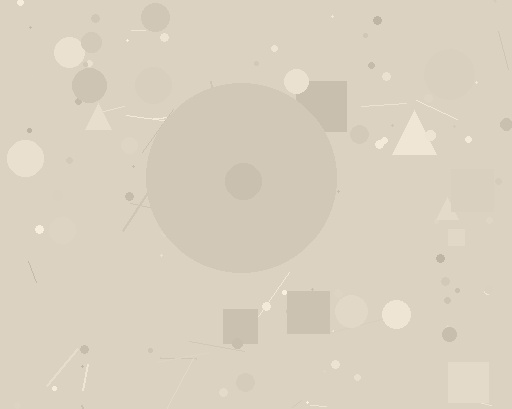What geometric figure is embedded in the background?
A circle is embedded in the background.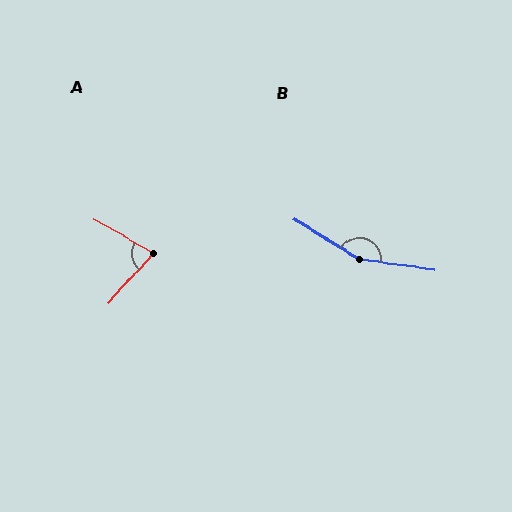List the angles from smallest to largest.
A (77°), B (157°).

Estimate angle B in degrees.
Approximately 157 degrees.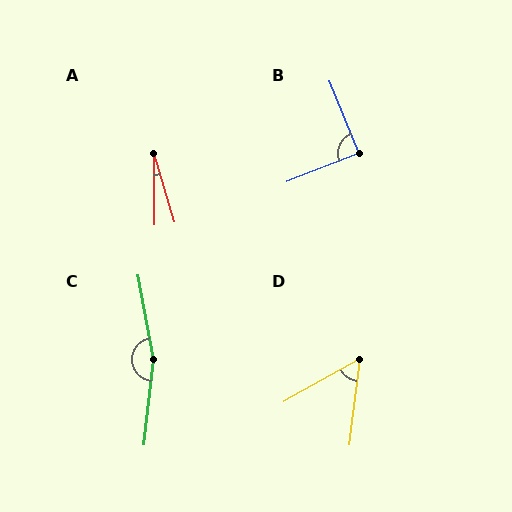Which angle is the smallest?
A, at approximately 17 degrees.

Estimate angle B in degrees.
Approximately 90 degrees.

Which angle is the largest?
C, at approximately 164 degrees.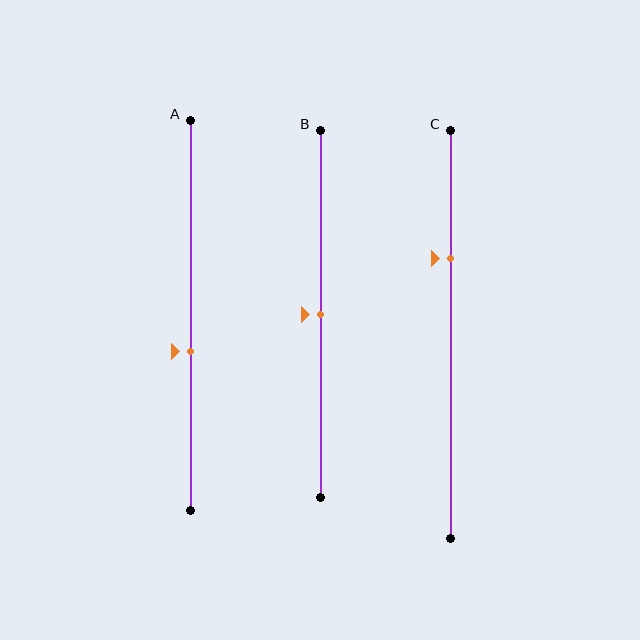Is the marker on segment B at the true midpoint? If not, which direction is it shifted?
Yes, the marker on segment B is at the true midpoint.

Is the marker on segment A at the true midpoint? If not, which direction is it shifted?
No, the marker on segment A is shifted downward by about 9% of the segment length.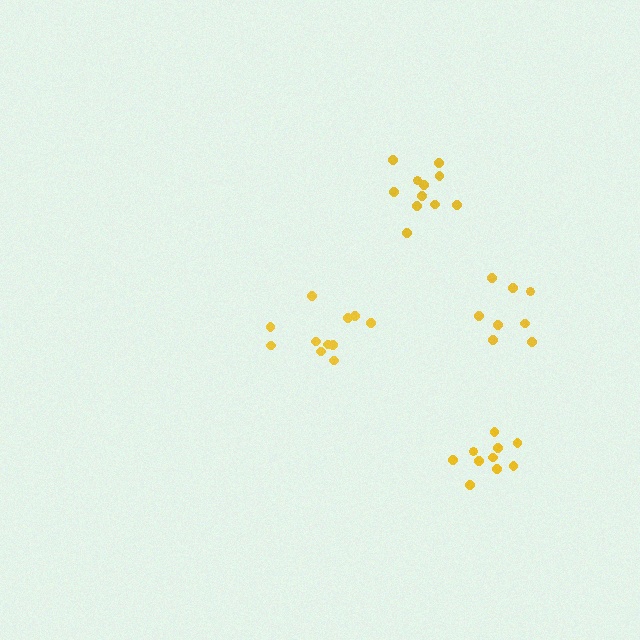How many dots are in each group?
Group 1: 10 dots, Group 2: 11 dots, Group 3: 8 dots, Group 4: 11 dots (40 total).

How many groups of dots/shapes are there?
There are 4 groups.